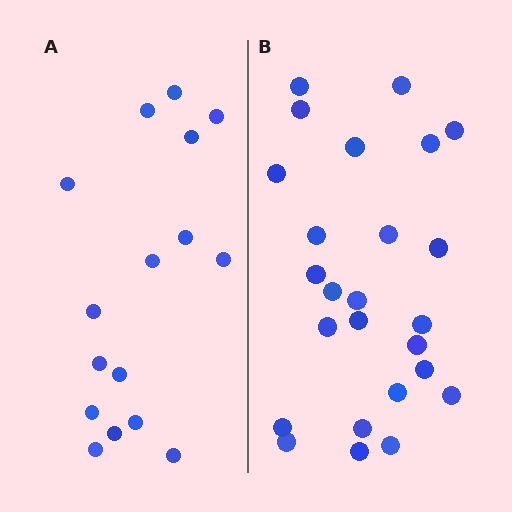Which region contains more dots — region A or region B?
Region B (the right region) has more dots.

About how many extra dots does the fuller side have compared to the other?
Region B has roughly 8 or so more dots than region A.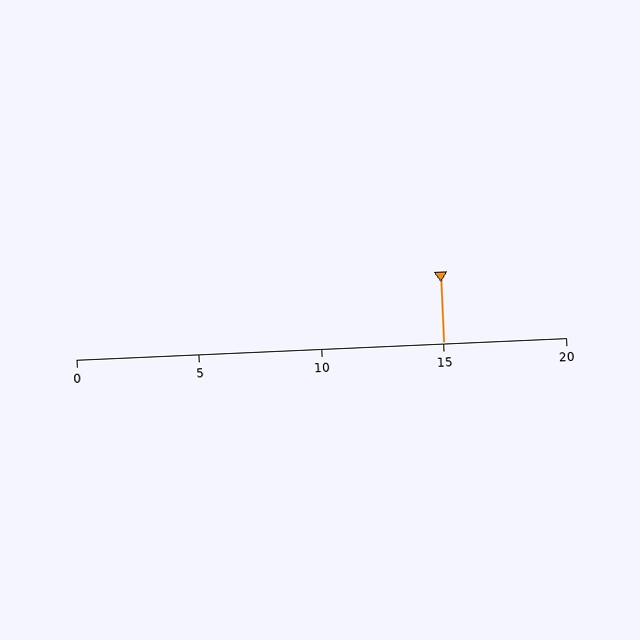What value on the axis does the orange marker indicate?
The marker indicates approximately 15.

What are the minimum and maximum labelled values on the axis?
The axis runs from 0 to 20.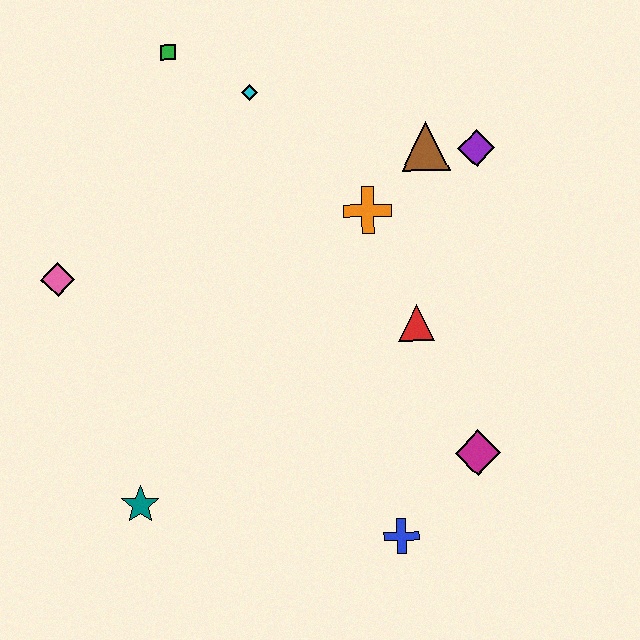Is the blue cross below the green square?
Yes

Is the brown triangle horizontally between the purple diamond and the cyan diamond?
Yes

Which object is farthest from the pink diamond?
The magenta diamond is farthest from the pink diamond.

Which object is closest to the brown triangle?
The purple diamond is closest to the brown triangle.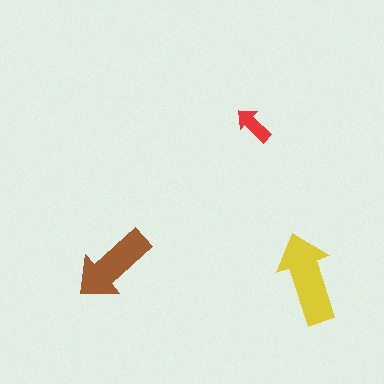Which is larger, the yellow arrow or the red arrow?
The yellow one.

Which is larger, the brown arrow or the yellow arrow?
The yellow one.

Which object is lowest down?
The yellow arrow is bottommost.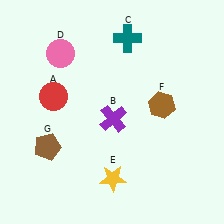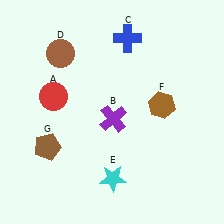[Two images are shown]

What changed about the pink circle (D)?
In Image 1, D is pink. In Image 2, it changed to brown.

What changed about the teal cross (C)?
In Image 1, C is teal. In Image 2, it changed to blue.